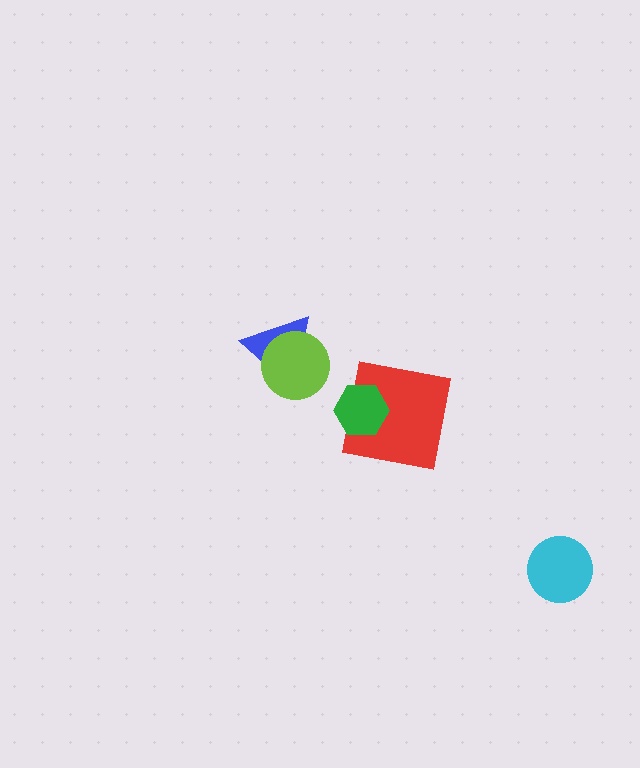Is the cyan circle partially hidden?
No, no other shape covers it.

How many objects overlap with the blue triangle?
1 object overlaps with the blue triangle.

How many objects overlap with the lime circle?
1 object overlaps with the lime circle.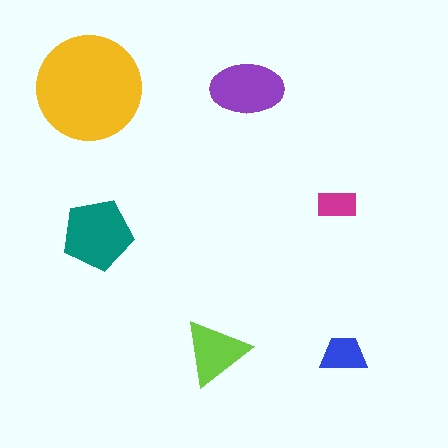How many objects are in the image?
There are 6 objects in the image.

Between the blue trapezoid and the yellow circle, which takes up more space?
The yellow circle.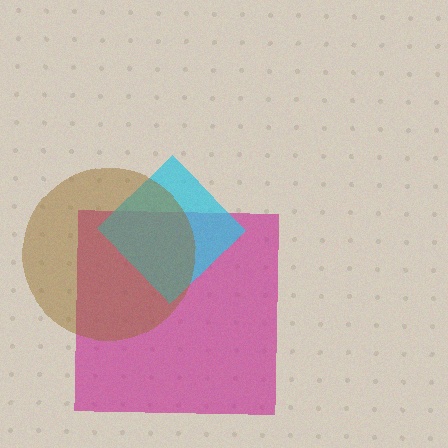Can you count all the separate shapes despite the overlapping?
Yes, there are 3 separate shapes.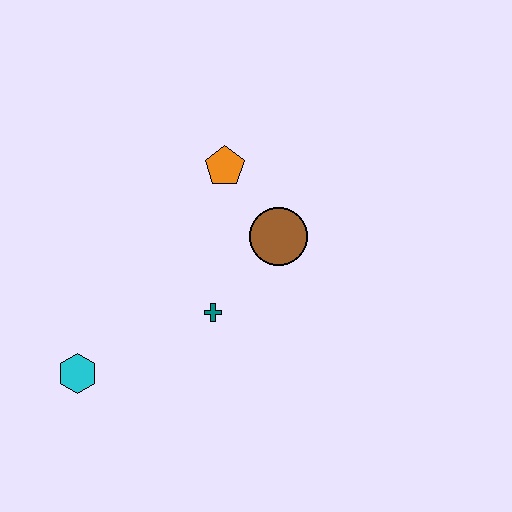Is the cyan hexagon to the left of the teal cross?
Yes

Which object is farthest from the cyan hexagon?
The orange pentagon is farthest from the cyan hexagon.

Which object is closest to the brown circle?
The orange pentagon is closest to the brown circle.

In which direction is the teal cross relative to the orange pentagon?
The teal cross is below the orange pentagon.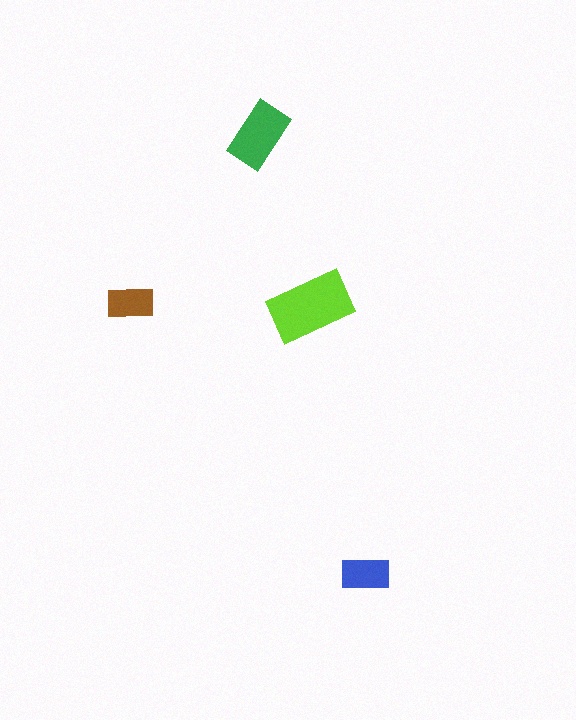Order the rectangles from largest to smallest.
the lime one, the green one, the blue one, the brown one.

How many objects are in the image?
There are 4 objects in the image.